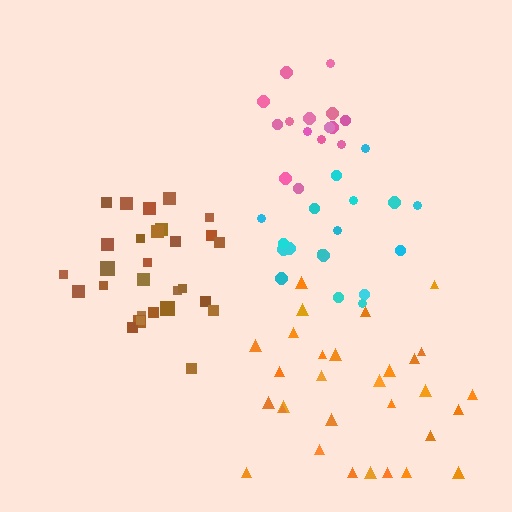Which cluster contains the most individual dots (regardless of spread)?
Orange (30).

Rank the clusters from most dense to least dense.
brown, pink, cyan, orange.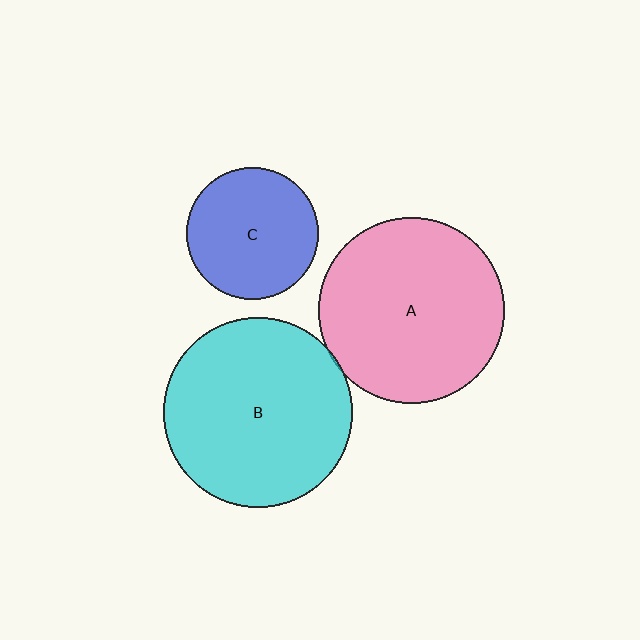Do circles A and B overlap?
Yes.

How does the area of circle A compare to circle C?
Approximately 2.0 times.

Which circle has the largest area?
Circle B (cyan).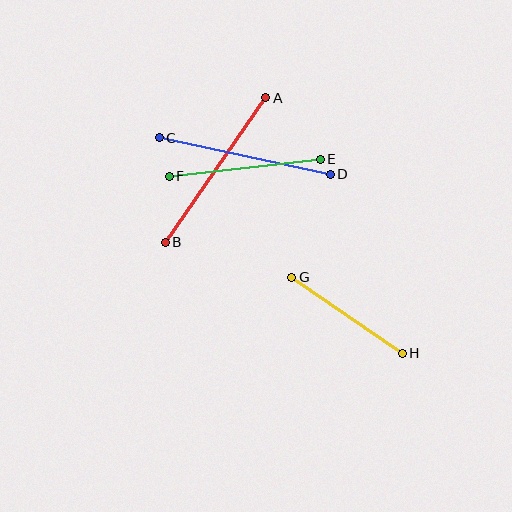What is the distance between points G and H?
The distance is approximately 134 pixels.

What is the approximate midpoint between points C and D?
The midpoint is at approximately (245, 156) pixels.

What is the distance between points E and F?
The distance is approximately 152 pixels.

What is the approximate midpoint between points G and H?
The midpoint is at approximately (347, 315) pixels.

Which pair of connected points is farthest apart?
Points A and B are farthest apart.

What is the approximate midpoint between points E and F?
The midpoint is at approximately (245, 168) pixels.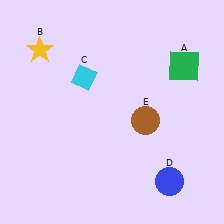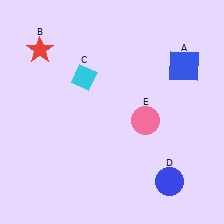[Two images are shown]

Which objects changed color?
A changed from green to blue. B changed from yellow to red. E changed from brown to pink.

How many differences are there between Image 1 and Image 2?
There are 3 differences between the two images.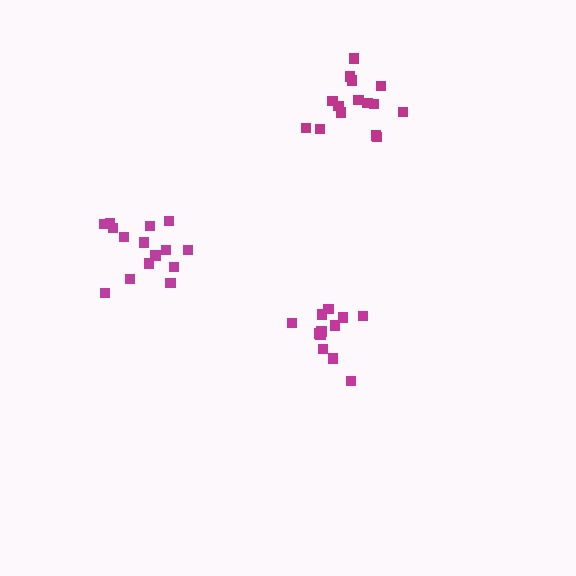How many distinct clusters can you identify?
There are 3 distinct clusters.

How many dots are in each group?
Group 1: 12 dots, Group 2: 16 dots, Group 3: 15 dots (43 total).